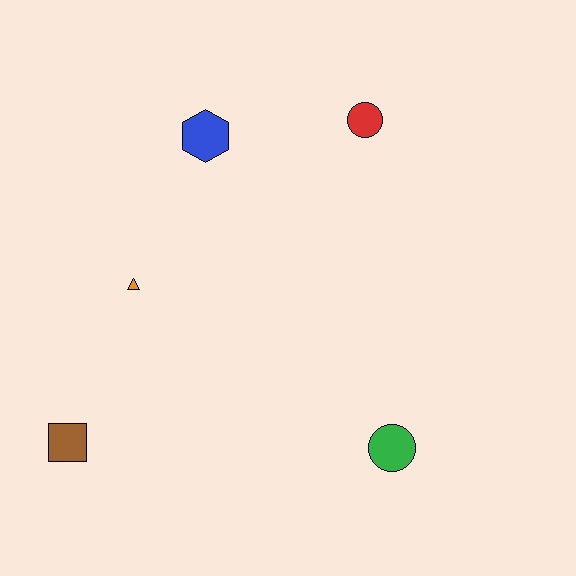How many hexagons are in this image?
There is 1 hexagon.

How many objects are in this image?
There are 5 objects.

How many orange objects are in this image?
There is 1 orange object.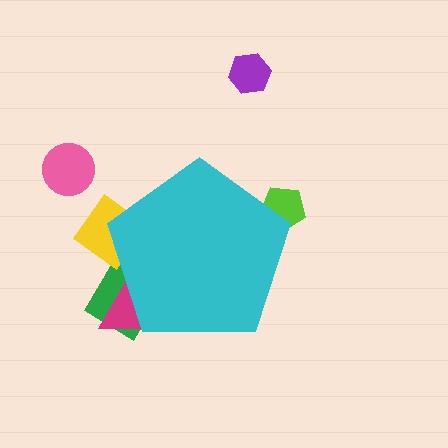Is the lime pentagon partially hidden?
Yes, the lime pentagon is partially hidden behind the cyan pentagon.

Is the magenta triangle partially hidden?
Yes, the magenta triangle is partially hidden behind the cyan pentagon.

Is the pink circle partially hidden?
No, the pink circle is fully visible.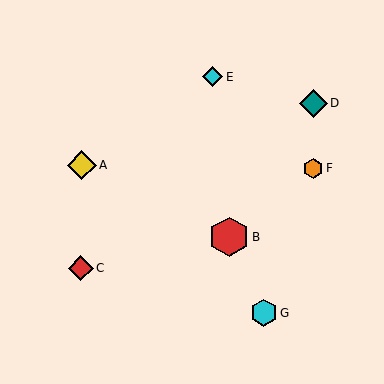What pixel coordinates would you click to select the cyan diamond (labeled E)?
Click at (213, 77) to select the cyan diamond E.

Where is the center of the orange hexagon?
The center of the orange hexagon is at (313, 168).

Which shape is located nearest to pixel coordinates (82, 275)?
The red diamond (labeled C) at (81, 268) is nearest to that location.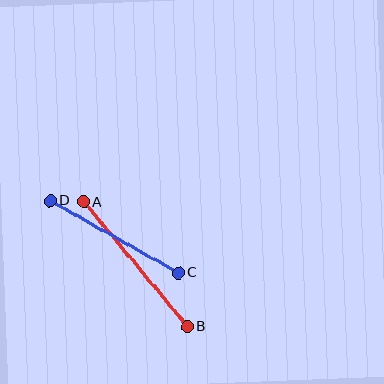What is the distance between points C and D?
The distance is approximately 147 pixels.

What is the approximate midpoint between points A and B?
The midpoint is at approximately (135, 264) pixels.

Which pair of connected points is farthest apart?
Points A and B are farthest apart.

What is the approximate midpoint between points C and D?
The midpoint is at approximately (114, 237) pixels.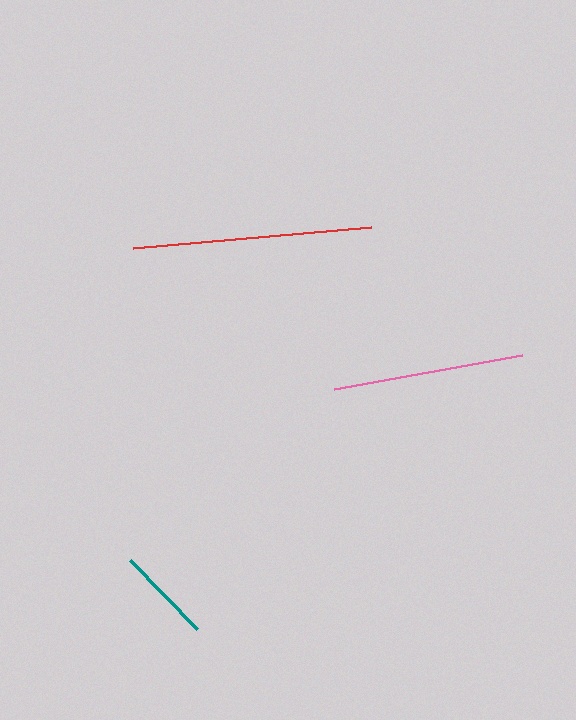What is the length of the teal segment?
The teal segment is approximately 96 pixels long.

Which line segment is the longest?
The red line is the longest at approximately 239 pixels.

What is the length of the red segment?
The red segment is approximately 239 pixels long.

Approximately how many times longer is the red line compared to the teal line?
The red line is approximately 2.5 times the length of the teal line.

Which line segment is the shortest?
The teal line is the shortest at approximately 96 pixels.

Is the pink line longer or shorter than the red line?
The red line is longer than the pink line.